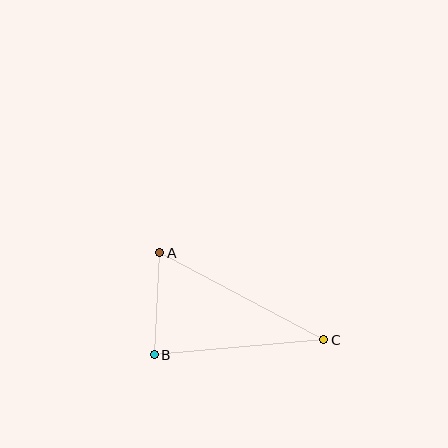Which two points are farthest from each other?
Points A and C are farthest from each other.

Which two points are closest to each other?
Points A and B are closest to each other.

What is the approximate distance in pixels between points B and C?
The distance between B and C is approximately 170 pixels.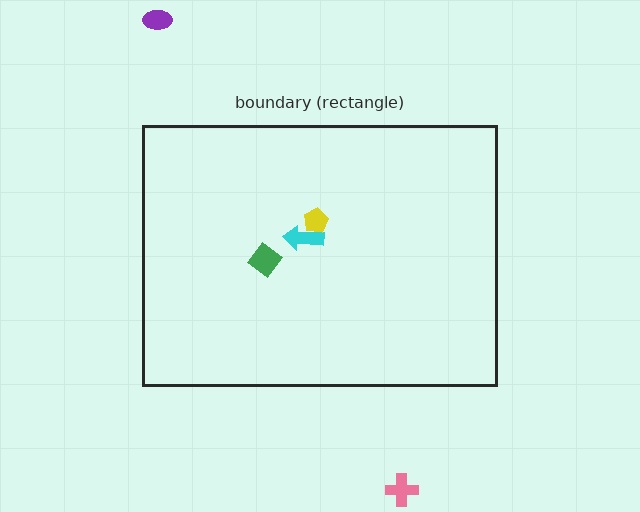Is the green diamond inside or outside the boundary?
Inside.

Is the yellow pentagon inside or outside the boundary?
Inside.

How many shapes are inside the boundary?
3 inside, 2 outside.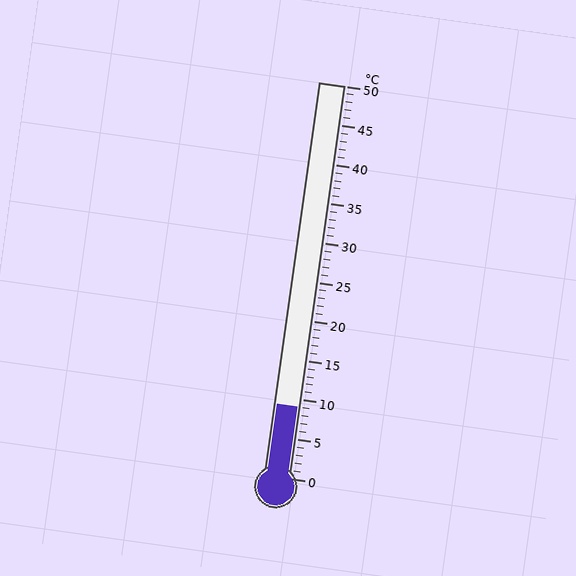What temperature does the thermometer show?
The thermometer shows approximately 9°C.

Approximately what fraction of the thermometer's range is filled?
The thermometer is filled to approximately 20% of its range.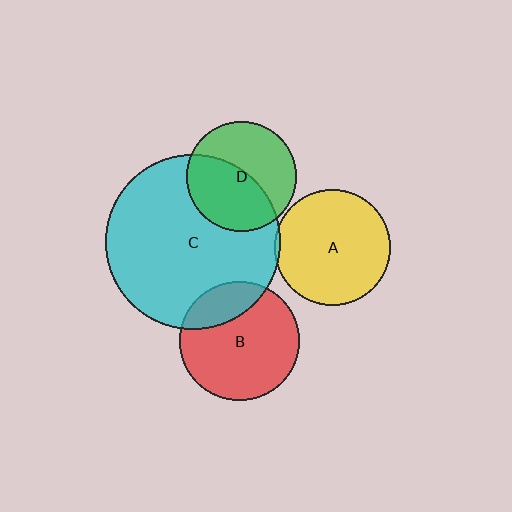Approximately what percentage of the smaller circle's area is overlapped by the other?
Approximately 5%.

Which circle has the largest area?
Circle C (cyan).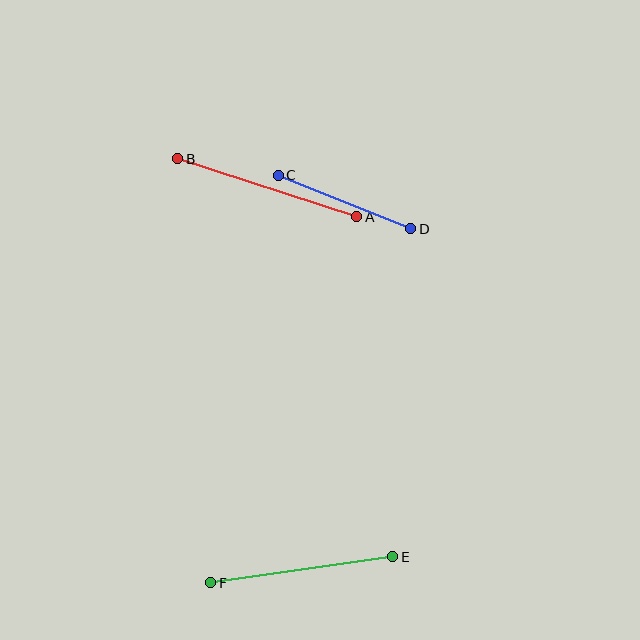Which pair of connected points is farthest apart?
Points A and B are farthest apart.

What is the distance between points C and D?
The distance is approximately 143 pixels.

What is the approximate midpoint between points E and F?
The midpoint is at approximately (302, 570) pixels.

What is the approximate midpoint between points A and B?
The midpoint is at approximately (267, 188) pixels.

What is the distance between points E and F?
The distance is approximately 184 pixels.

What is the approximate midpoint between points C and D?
The midpoint is at approximately (344, 202) pixels.